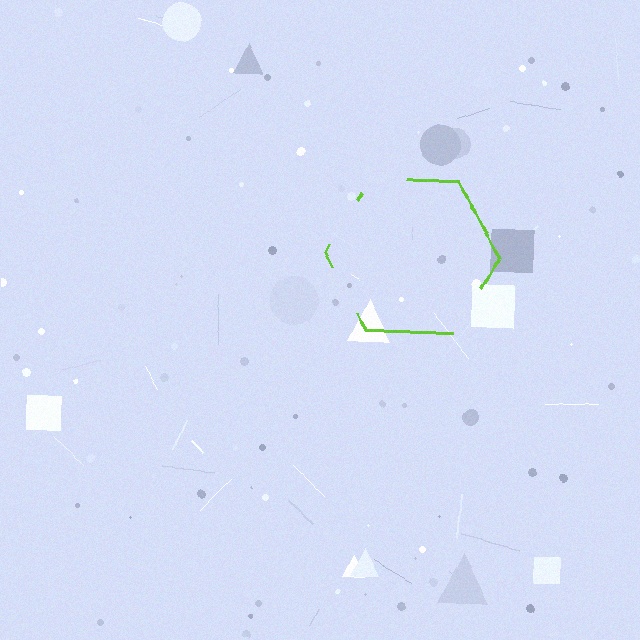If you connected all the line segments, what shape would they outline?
They would outline a hexagon.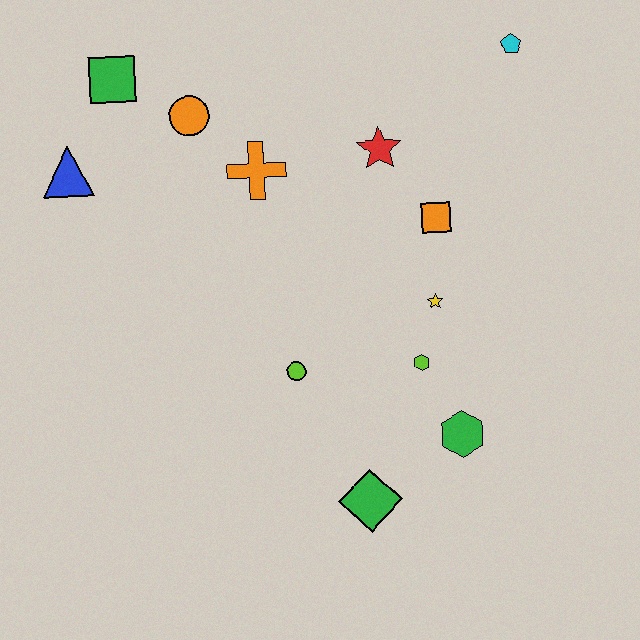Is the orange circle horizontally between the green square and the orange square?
Yes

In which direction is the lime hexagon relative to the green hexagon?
The lime hexagon is above the green hexagon.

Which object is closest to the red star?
The orange square is closest to the red star.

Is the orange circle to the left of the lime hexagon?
Yes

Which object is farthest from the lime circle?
The cyan pentagon is farthest from the lime circle.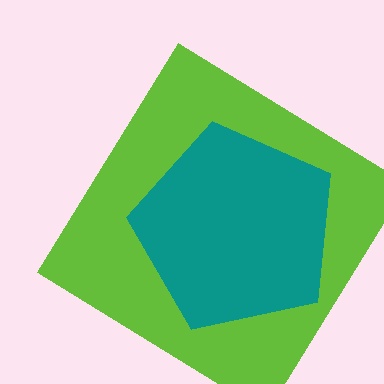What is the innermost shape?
The teal pentagon.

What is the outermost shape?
The lime diamond.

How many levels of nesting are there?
2.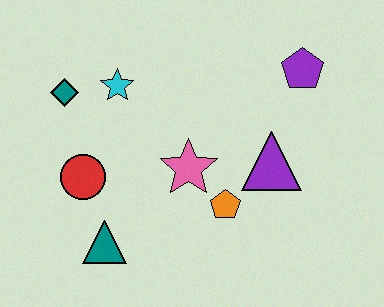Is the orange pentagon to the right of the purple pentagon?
No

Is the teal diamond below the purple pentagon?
Yes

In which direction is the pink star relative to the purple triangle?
The pink star is to the left of the purple triangle.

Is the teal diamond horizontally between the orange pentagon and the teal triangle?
No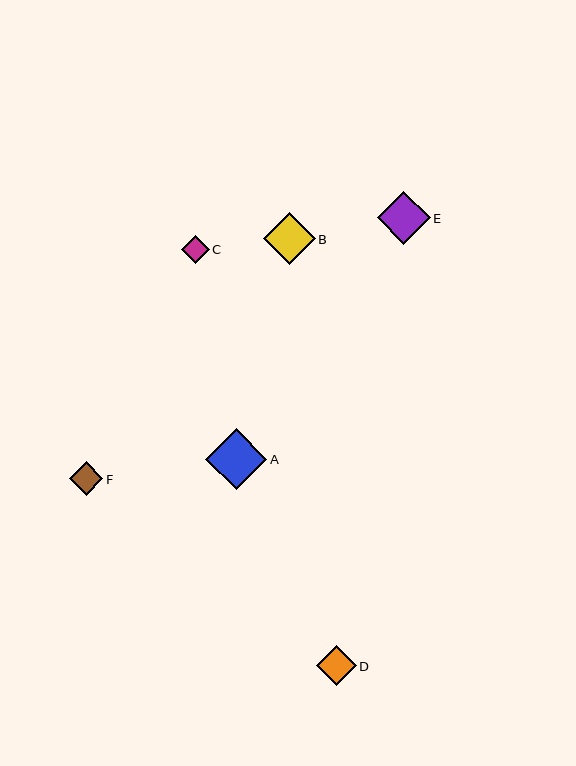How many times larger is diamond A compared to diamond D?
Diamond A is approximately 1.5 times the size of diamond D.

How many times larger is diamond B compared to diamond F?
Diamond B is approximately 1.5 times the size of diamond F.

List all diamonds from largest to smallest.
From largest to smallest: A, E, B, D, F, C.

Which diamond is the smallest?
Diamond C is the smallest with a size of approximately 28 pixels.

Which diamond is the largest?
Diamond A is the largest with a size of approximately 61 pixels.